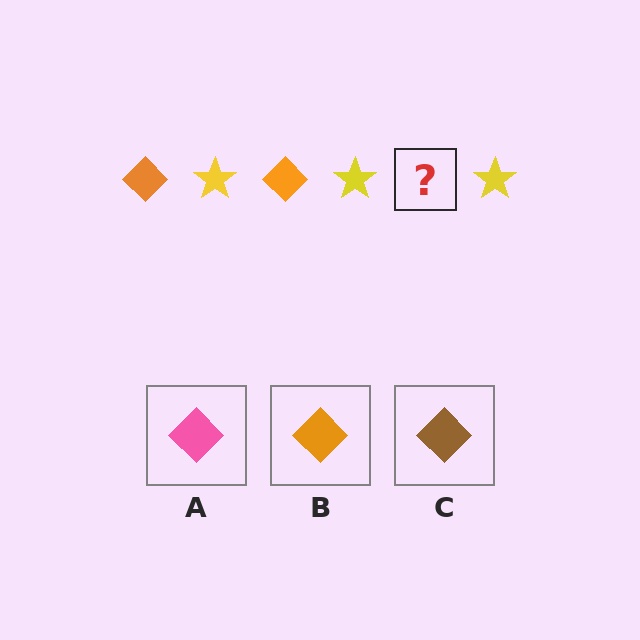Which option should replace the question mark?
Option B.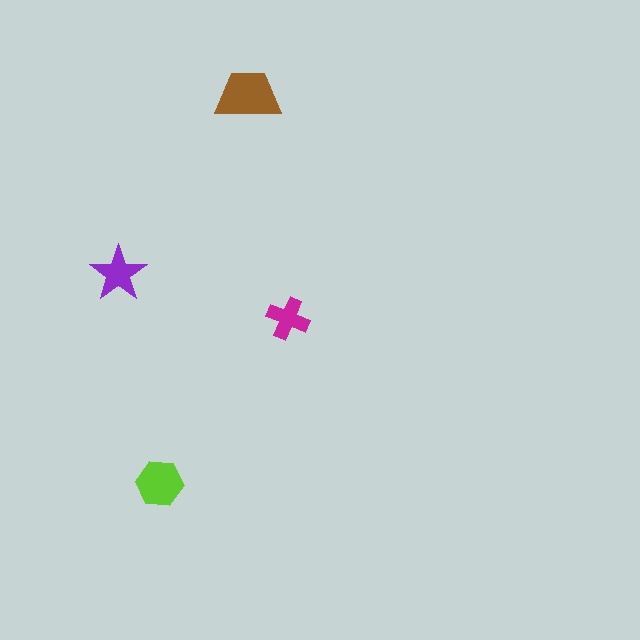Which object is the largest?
The brown trapezoid.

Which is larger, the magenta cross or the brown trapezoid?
The brown trapezoid.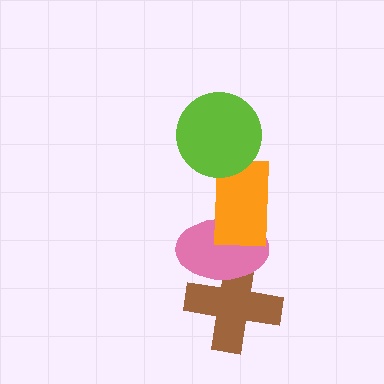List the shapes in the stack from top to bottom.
From top to bottom: the lime circle, the orange rectangle, the pink ellipse, the brown cross.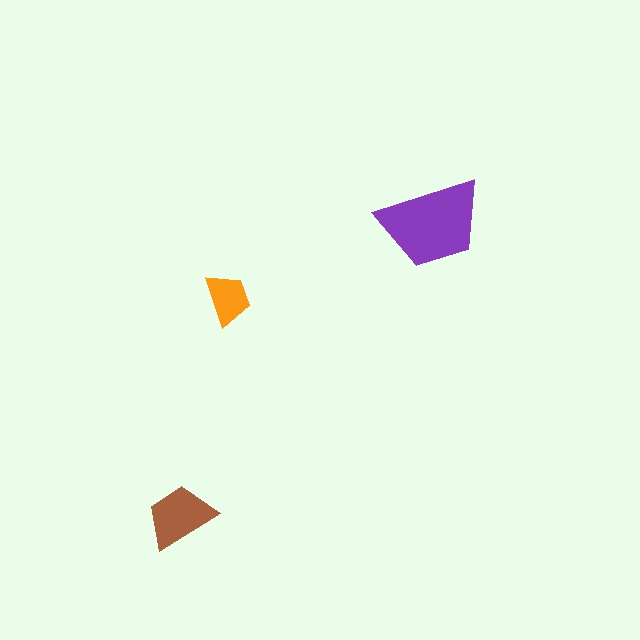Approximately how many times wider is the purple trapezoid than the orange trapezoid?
About 2 times wider.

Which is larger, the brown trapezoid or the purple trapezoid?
The purple one.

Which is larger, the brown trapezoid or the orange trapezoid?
The brown one.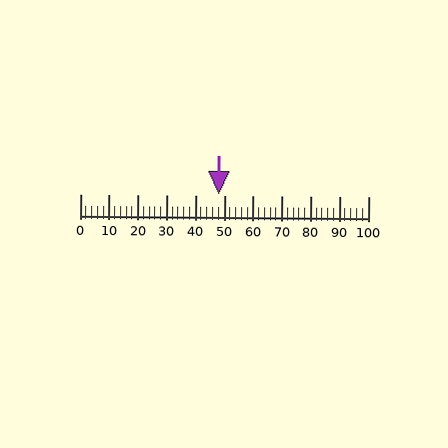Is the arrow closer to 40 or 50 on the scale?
The arrow is closer to 50.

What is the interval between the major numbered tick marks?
The major tick marks are spaced 10 units apart.